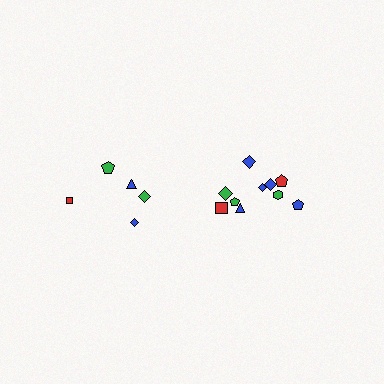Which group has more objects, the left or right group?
The right group.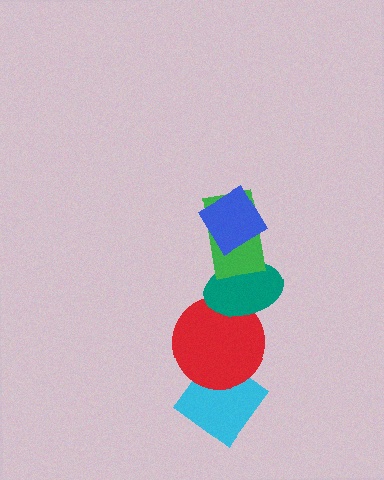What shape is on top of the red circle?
The teal ellipse is on top of the red circle.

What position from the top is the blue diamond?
The blue diamond is 1st from the top.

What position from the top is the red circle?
The red circle is 4th from the top.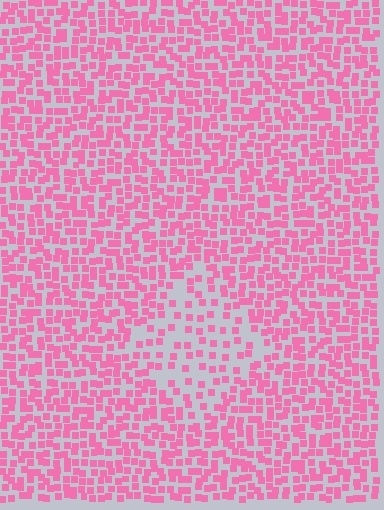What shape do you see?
I see a diamond.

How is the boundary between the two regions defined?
The boundary is defined by a change in element density (approximately 2.2x ratio). All elements are the same color, size, and shape.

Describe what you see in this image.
The image contains small pink elements arranged at two different densities. A diamond-shaped region is visible where the elements are less densely packed than the surrounding area.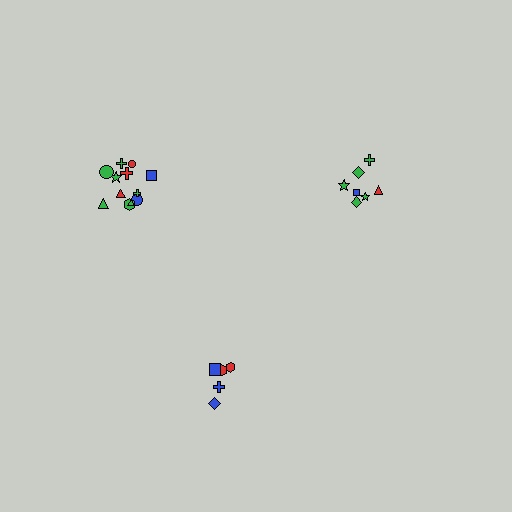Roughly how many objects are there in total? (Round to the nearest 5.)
Roughly 25 objects in total.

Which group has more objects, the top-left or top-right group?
The top-left group.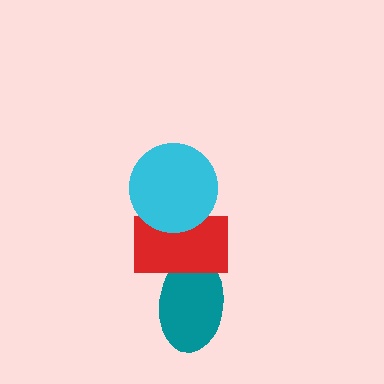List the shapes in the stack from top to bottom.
From top to bottom: the cyan circle, the red rectangle, the teal ellipse.